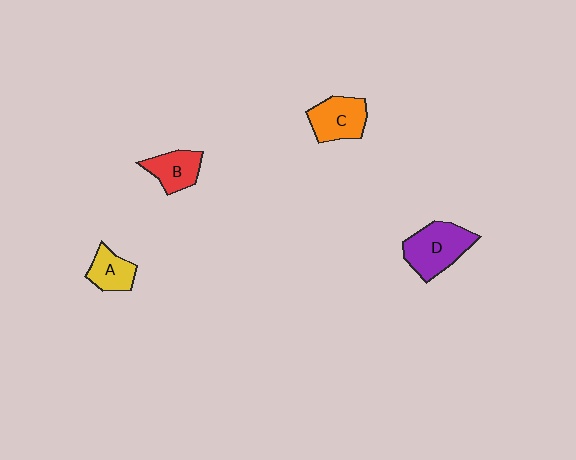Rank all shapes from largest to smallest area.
From largest to smallest: D (purple), C (orange), B (red), A (yellow).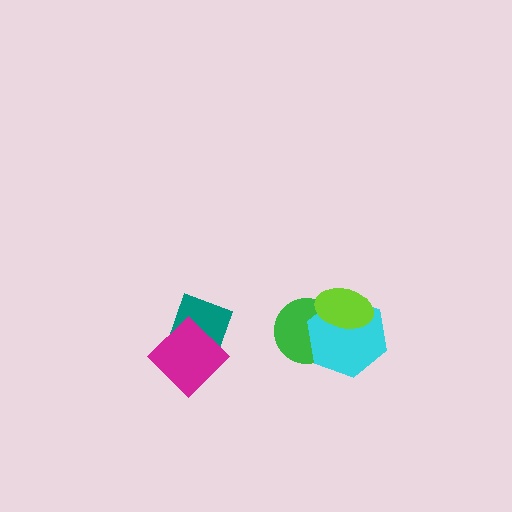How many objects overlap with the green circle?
2 objects overlap with the green circle.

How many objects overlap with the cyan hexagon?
2 objects overlap with the cyan hexagon.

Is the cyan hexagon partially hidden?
Yes, it is partially covered by another shape.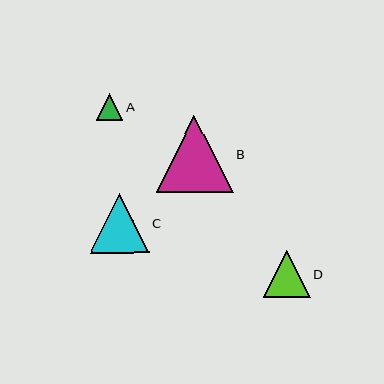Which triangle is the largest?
Triangle B is the largest with a size of approximately 77 pixels.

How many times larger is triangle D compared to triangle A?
Triangle D is approximately 1.8 times the size of triangle A.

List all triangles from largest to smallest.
From largest to smallest: B, C, D, A.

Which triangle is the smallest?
Triangle A is the smallest with a size of approximately 26 pixels.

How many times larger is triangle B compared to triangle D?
Triangle B is approximately 1.6 times the size of triangle D.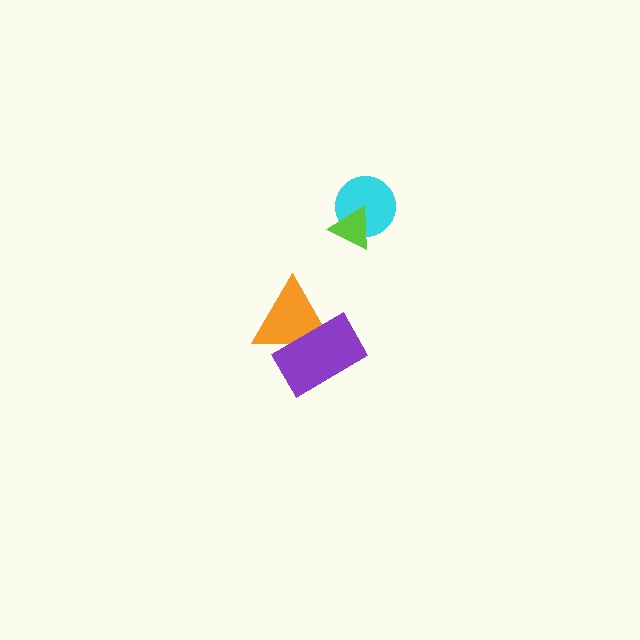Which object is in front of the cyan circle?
The lime triangle is in front of the cyan circle.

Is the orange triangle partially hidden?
Yes, it is partially covered by another shape.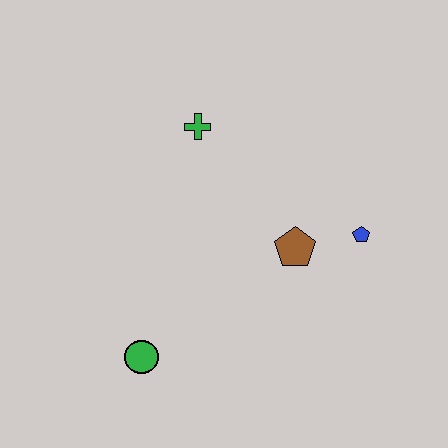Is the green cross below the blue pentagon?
No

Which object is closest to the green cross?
The brown pentagon is closest to the green cross.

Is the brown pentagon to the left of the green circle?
No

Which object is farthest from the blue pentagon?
The green circle is farthest from the blue pentagon.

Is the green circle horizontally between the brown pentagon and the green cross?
No